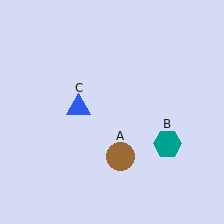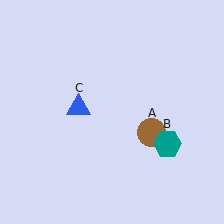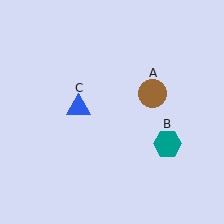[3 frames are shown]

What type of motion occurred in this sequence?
The brown circle (object A) rotated counterclockwise around the center of the scene.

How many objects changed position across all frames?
1 object changed position: brown circle (object A).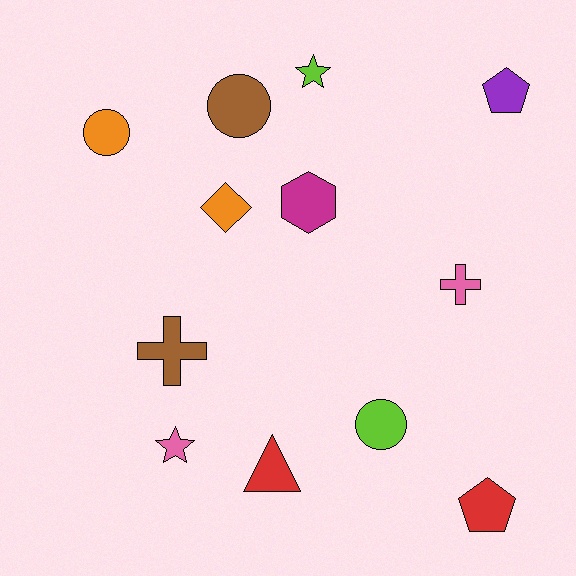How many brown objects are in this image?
There are 2 brown objects.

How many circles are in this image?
There are 3 circles.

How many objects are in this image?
There are 12 objects.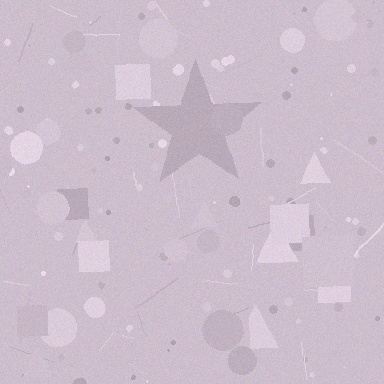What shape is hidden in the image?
A star is hidden in the image.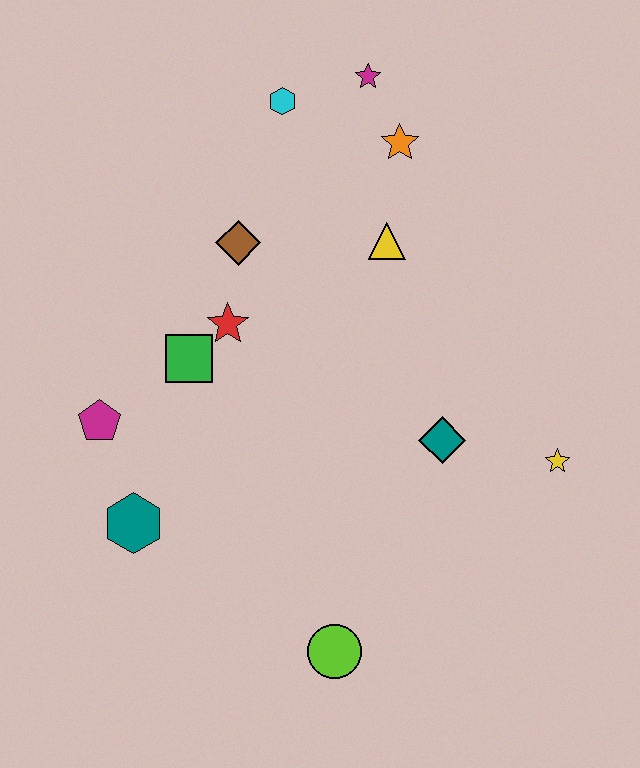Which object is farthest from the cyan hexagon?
The lime circle is farthest from the cyan hexagon.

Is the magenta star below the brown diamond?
No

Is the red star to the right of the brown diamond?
No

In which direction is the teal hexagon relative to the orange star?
The teal hexagon is below the orange star.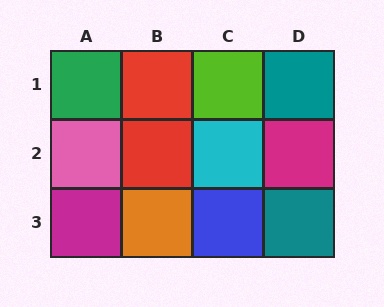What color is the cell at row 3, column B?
Orange.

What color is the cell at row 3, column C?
Blue.